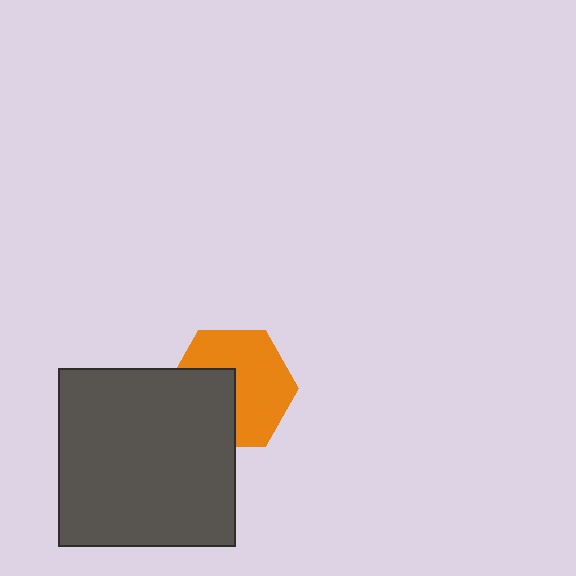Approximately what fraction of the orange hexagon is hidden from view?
Roughly 38% of the orange hexagon is hidden behind the dark gray square.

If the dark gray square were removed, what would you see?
You would see the complete orange hexagon.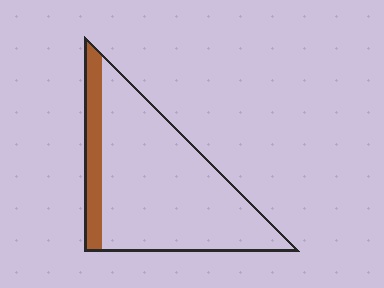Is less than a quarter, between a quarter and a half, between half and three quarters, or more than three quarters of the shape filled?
Less than a quarter.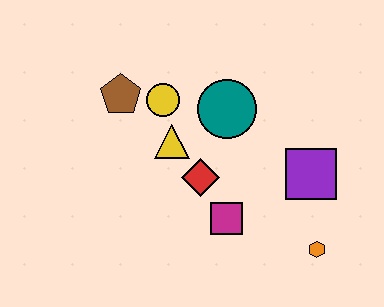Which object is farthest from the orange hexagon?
The brown pentagon is farthest from the orange hexagon.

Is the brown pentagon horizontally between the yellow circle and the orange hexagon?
No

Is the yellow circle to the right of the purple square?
No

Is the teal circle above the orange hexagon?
Yes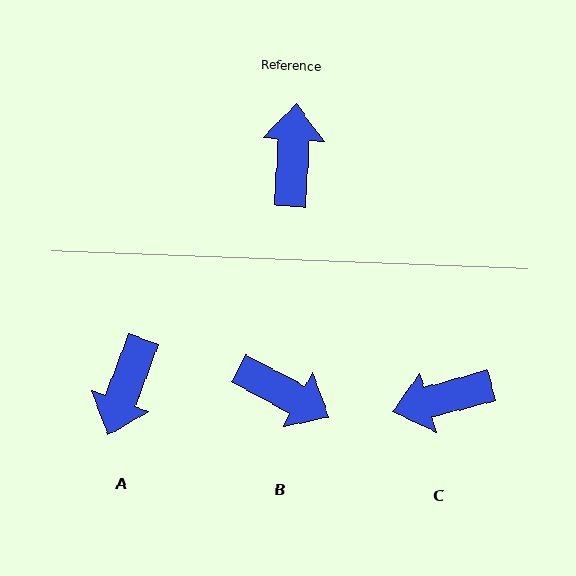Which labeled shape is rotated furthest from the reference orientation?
A, about 163 degrees away.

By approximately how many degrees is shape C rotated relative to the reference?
Approximately 108 degrees counter-clockwise.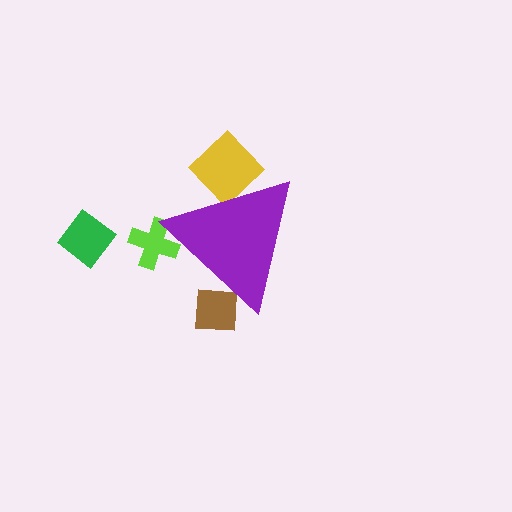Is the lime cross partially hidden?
Yes, the lime cross is partially hidden behind the purple triangle.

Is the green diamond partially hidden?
No, the green diamond is fully visible.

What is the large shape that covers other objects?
A purple triangle.